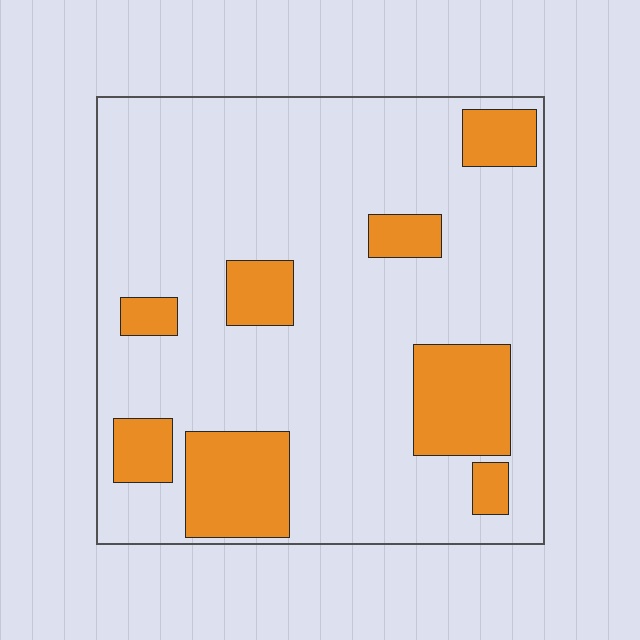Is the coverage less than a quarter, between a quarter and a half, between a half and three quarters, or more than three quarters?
Less than a quarter.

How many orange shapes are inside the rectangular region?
8.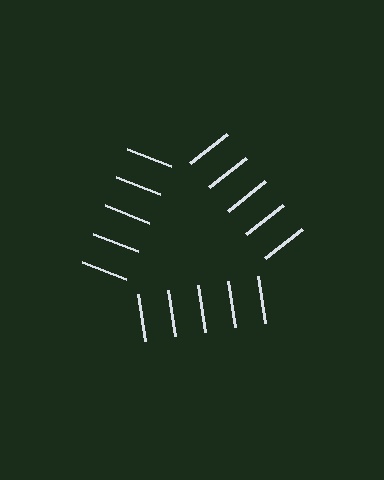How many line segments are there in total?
15 — 5 along each of the 3 edges.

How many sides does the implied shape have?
3 sides — the line-ends trace a triangle.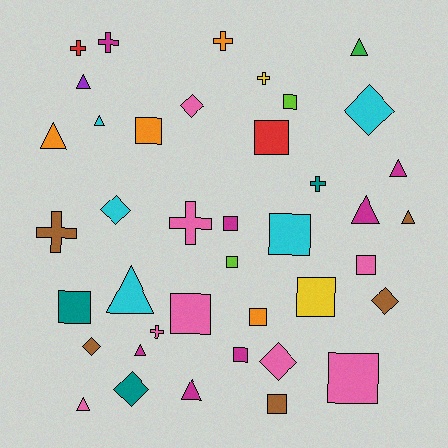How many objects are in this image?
There are 40 objects.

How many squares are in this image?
There are 14 squares.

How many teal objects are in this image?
There are 3 teal objects.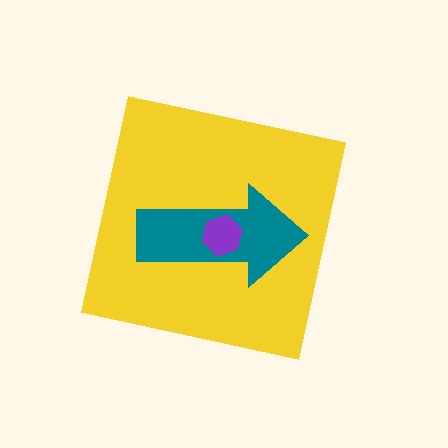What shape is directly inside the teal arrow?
The purple hexagon.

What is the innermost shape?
The purple hexagon.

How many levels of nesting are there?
3.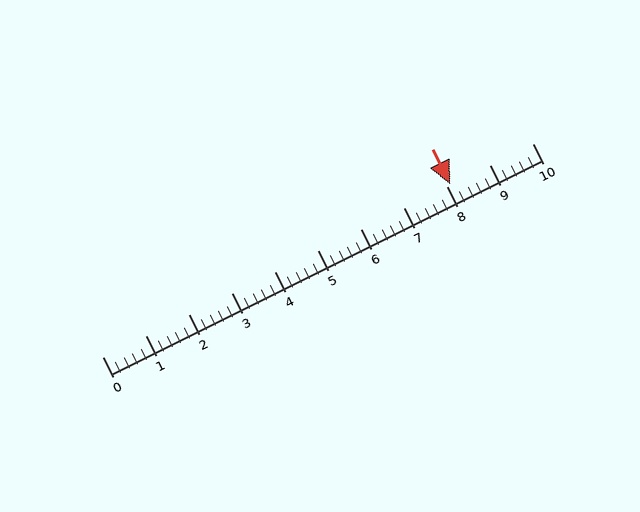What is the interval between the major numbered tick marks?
The major tick marks are spaced 1 units apart.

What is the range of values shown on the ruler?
The ruler shows values from 0 to 10.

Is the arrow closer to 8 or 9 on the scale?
The arrow is closer to 8.